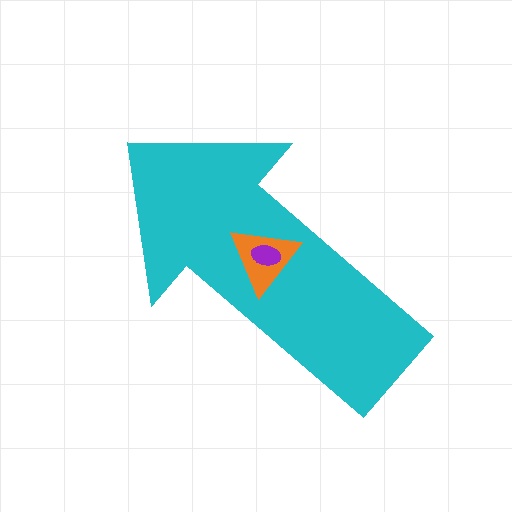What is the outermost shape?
The cyan arrow.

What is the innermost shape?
The purple ellipse.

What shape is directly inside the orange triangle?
The purple ellipse.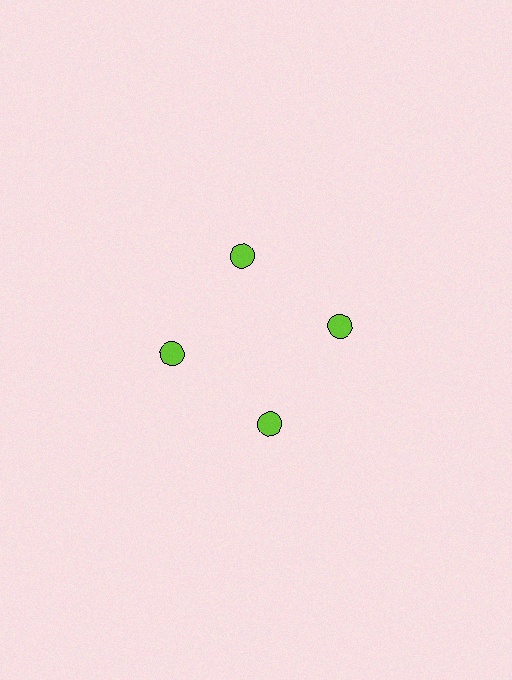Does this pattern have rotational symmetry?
Yes, this pattern has 4-fold rotational symmetry. It looks the same after rotating 90 degrees around the center.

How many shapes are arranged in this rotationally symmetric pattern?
There are 4 shapes, arranged in 4 groups of 1.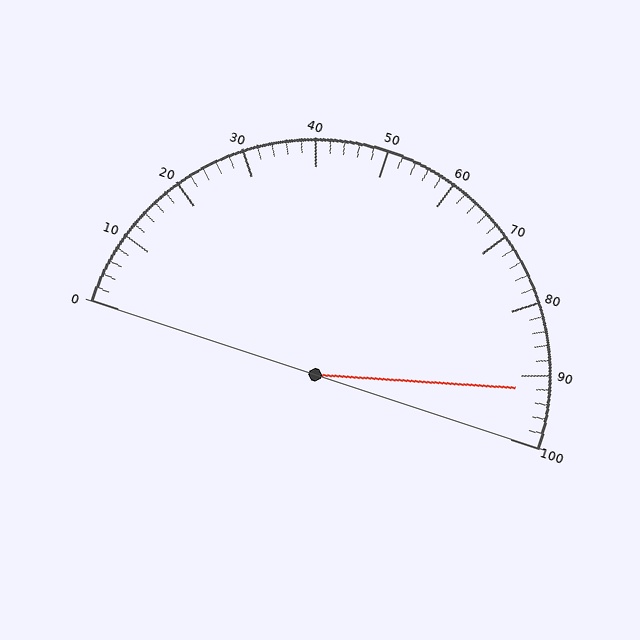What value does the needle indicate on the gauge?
The needle indicates approximately 92.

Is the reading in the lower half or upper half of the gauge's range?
The reading is in the upper half of the range (0 to 100).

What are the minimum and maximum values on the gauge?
The gauge ranges from 0 to 100.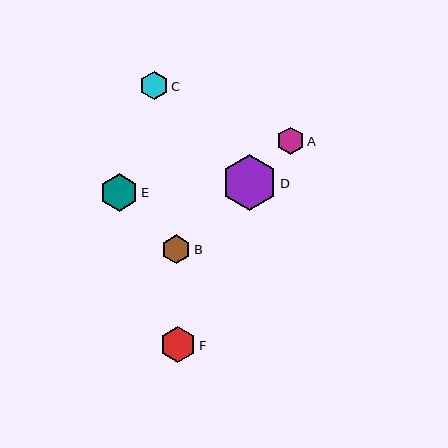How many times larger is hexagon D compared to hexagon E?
Hexagon D is approximately 1.5 times the size of hexagon E.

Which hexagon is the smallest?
Hexagon A is the smallest with a size of approximately 27 pixels.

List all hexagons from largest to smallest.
From largest to smallest: D, E, F, B, C, A.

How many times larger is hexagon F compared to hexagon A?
Hexagon F is approximately 1.3 times the size of hexagon A.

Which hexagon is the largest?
Hexagon D is the largest with a size of approximately 55 pixels.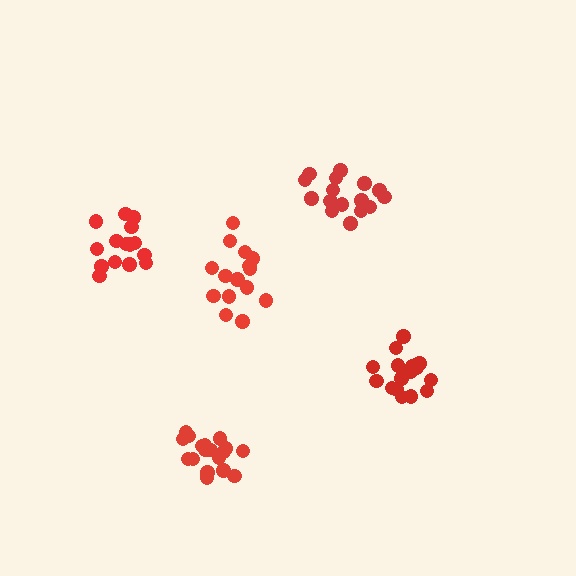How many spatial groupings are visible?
There are 5 spatial groupings.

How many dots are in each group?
Group 1: 17 dots, Group 2: 18 dots, Group 3: 15 dots, Group 4: 15 dots, Group 5: 18 dots (83 total).